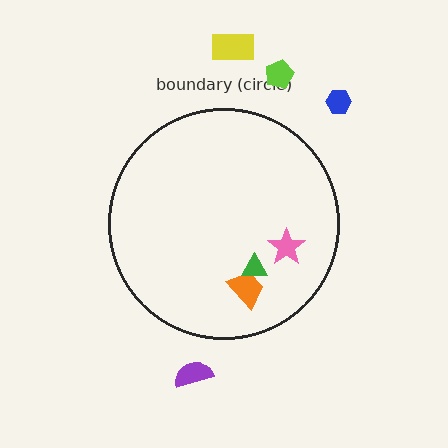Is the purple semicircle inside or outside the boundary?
Outside.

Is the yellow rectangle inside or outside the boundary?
Outside.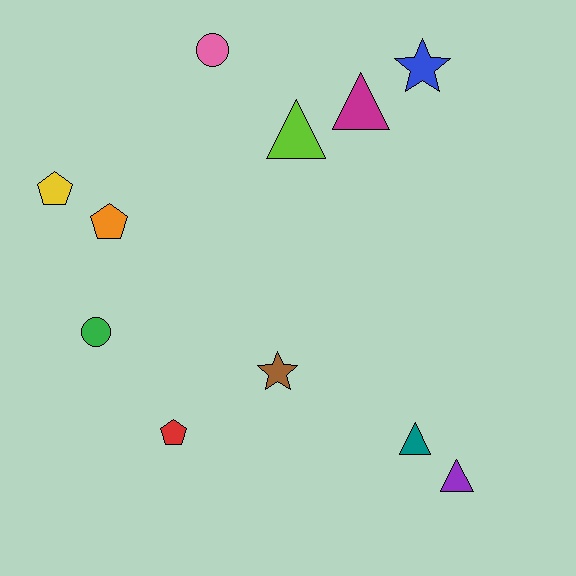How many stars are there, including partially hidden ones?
There are 2 stars.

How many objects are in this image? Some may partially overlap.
There are 11 objects.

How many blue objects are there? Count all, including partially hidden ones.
There is 1 blue object.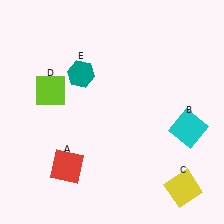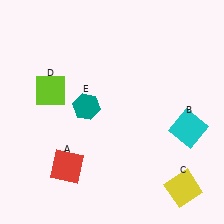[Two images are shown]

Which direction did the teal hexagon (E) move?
The teal hexagon (E) moved down.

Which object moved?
The teal hexagon (E) moved down.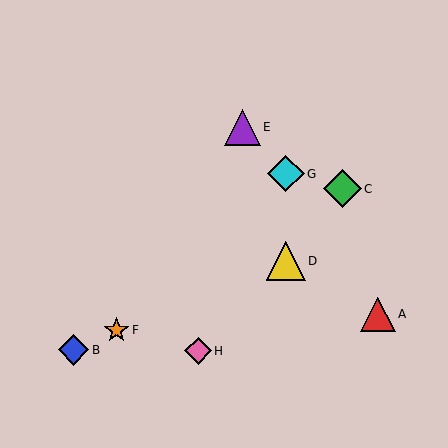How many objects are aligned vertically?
2 objects (D, G) are aligned vertically.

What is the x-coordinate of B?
Object B is at x≈73.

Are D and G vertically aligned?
Yes, both are at x≈286.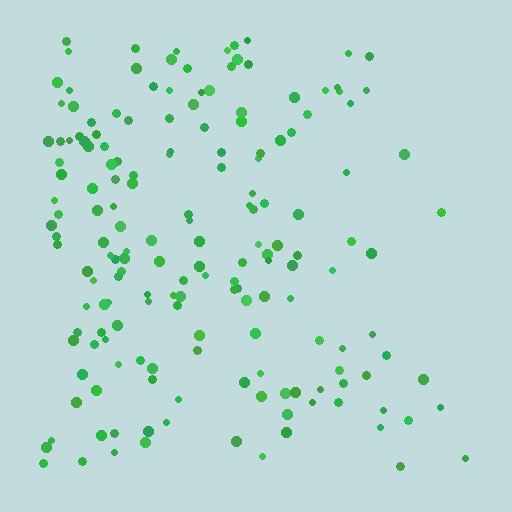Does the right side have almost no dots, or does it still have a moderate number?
Still a moderate number, just noticeably fewer than the left.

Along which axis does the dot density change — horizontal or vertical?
Horizontal.